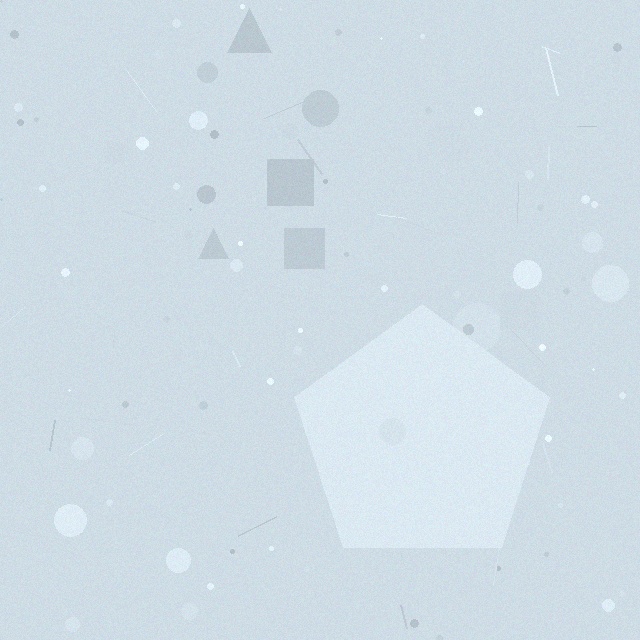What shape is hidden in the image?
A pentagon is hidden in the image.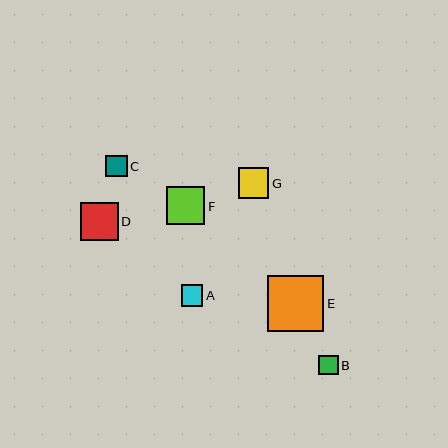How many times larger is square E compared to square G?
Square E is approximately 1.9 times the size of square G.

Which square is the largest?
Square E is the largest with a size of approximately 56 pixels.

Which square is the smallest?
Square B is the smallest with a size of approximately 19 pixels.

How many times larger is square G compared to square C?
Square G is approximately 1.4 times the size of square C.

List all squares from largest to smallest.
From largest to smallest: E, D, F, G, C, A, B.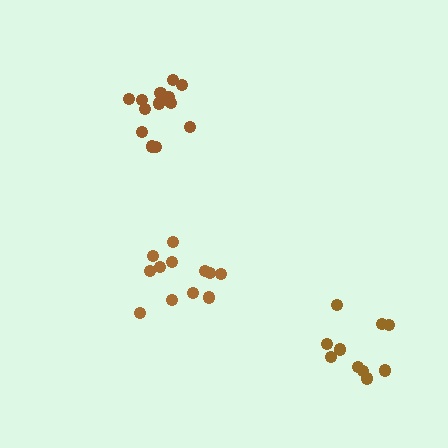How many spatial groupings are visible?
There are 3 spatial groupings.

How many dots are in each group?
Group 1: 12 dots, Group 2: 10 dots, Group 3: 14 dots (36 total).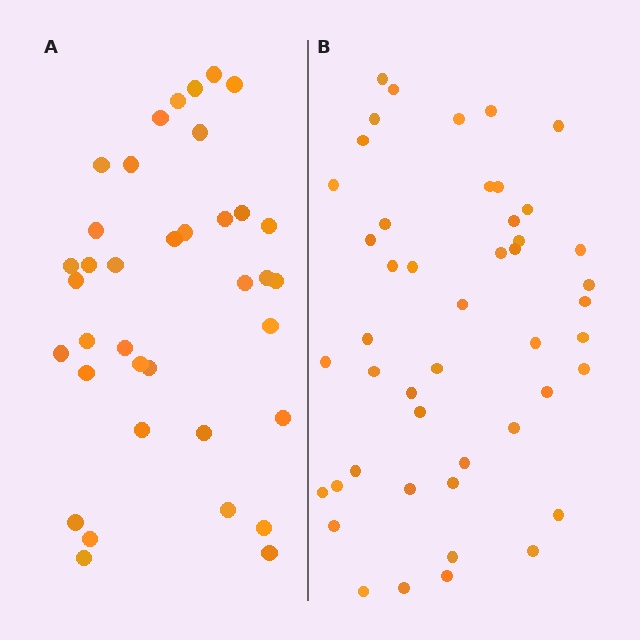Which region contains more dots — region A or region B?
Region B (the right region) has more dots.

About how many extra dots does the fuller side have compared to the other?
Region B has roughly 10 or so more dots than region A.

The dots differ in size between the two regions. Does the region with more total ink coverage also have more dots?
No. Region A has more total ink coverage because its dots are larger, but region B actually contains more individual dots. Total area can be misleading — the number of items is what matters here.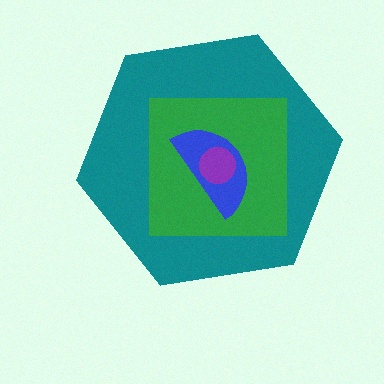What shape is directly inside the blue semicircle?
The purple circle.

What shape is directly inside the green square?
The blue semicircle.